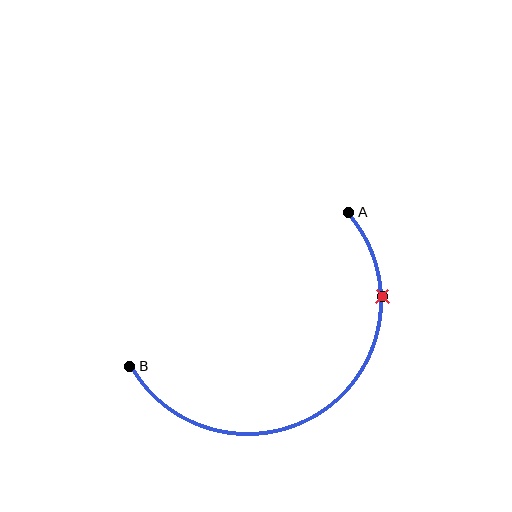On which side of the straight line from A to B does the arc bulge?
The arc bulges below and to the right of the straight line connecting A and B.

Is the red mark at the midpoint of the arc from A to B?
No. The red mark lies on the arc but is closer to endpoint A. The arc midpoint would be at the point on the curve equidistant along the arc from both A and B.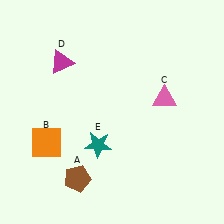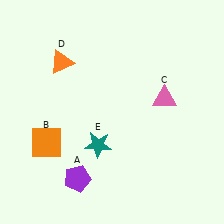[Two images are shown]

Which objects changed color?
A changed from brown to purple. D changed from magenta to orange.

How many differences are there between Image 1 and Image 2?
There are 2 differences between the two images.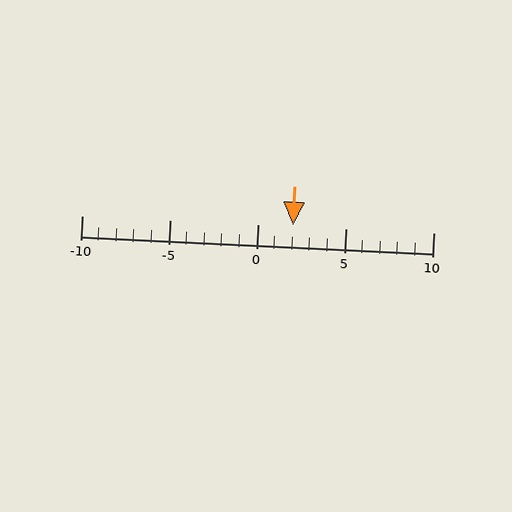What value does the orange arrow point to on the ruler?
The orange arrow points to approximately 2.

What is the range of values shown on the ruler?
The ruler shows values from -10 to 10.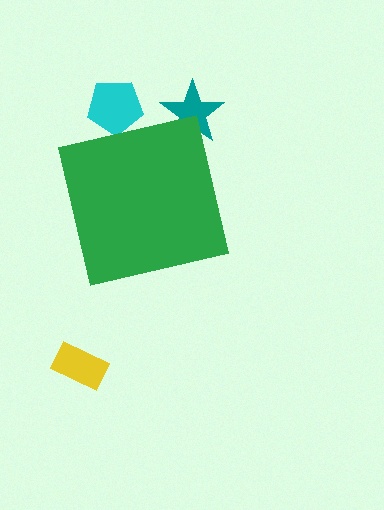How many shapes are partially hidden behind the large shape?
2 shapes are partially hidden.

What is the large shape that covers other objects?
A green square.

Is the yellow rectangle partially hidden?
No, the yellow rectangle is fully visible.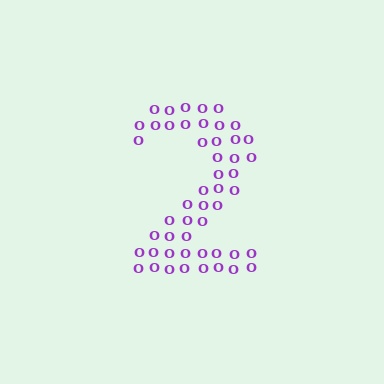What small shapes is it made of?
It is made of small letter O's.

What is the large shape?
The large shape is the digit 2.